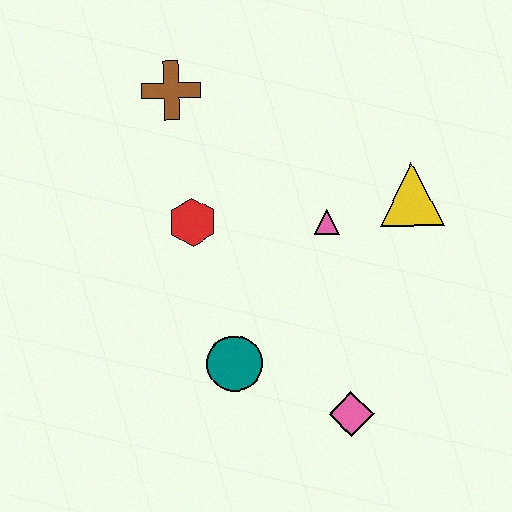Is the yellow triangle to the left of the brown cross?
No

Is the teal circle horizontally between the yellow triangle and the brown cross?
Yes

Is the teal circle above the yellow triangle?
No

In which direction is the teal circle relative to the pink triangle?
The teal circle is below the pink triangle.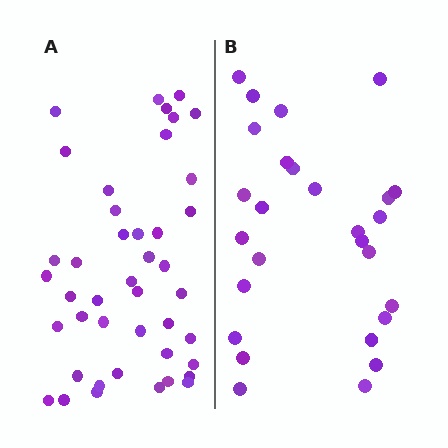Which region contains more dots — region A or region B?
Region A (the left region) has more dots.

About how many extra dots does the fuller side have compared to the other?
Region A has approximately 15 more dots than region B.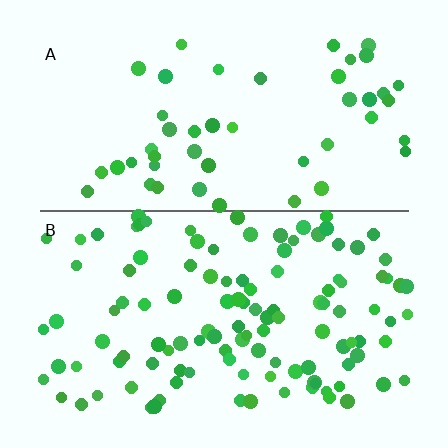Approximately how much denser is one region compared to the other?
Approximately 2.4× — region B over region A.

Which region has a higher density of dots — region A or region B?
B (the bottom).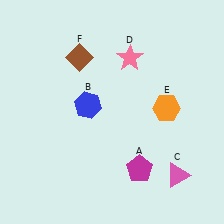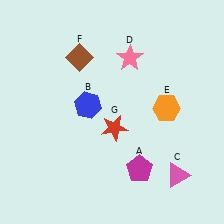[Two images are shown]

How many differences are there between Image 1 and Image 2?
There is 1 difference between the two images.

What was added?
A red star (G) was added in Image 2.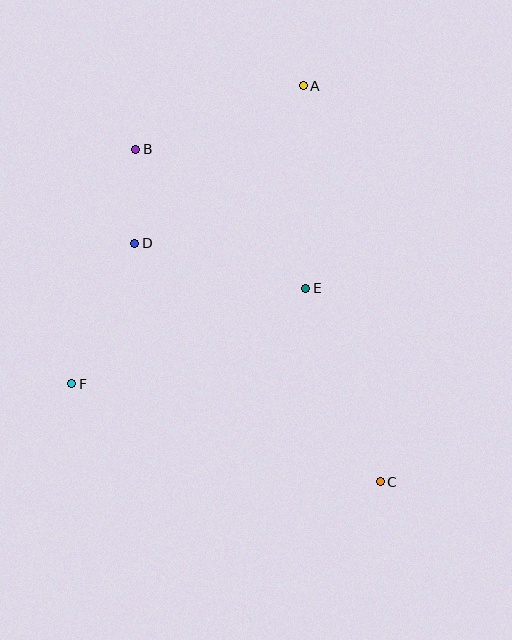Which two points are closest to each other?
Points B and D are closest to each other.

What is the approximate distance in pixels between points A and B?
The distance between A and B is approximately 179 pixels.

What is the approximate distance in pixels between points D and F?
The distance between D and F is approximately 154 pixels.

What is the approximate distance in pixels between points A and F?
The distance between A and F is approximately 378 pixels.